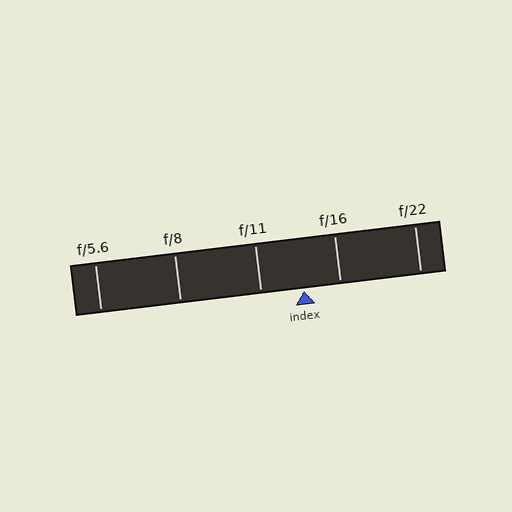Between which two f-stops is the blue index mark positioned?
The index mark is between f/11 and f/16.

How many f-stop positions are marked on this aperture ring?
There are 5 f-stop positions marked.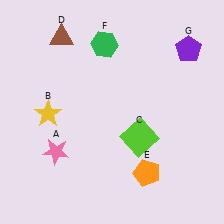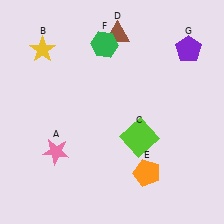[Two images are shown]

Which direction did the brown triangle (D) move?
The brown triangle (D) moved right.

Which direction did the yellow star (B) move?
The yellow star (B) moved up.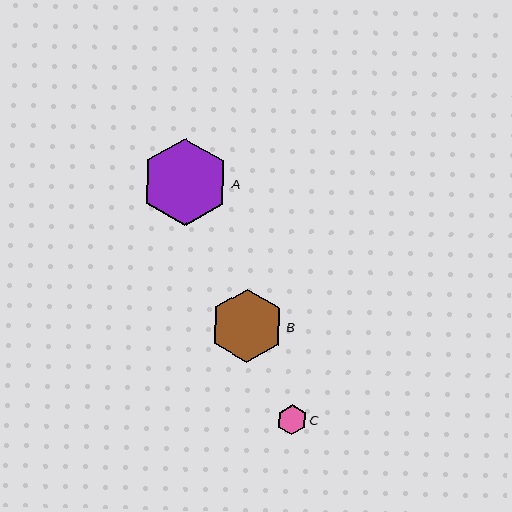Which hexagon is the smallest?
Hexagon C is the smallest with a size of approximately 30 pixels.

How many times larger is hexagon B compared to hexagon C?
Hexagon B is approximately 2.4 times the size of hexagon C.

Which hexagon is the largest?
Hexagon A is the largest with a size of approximately 87 pixels.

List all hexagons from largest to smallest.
From largest to smallest: A, B, C.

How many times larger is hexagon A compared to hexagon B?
Hexagon A is approximately 1.2 times the size of hexagon B.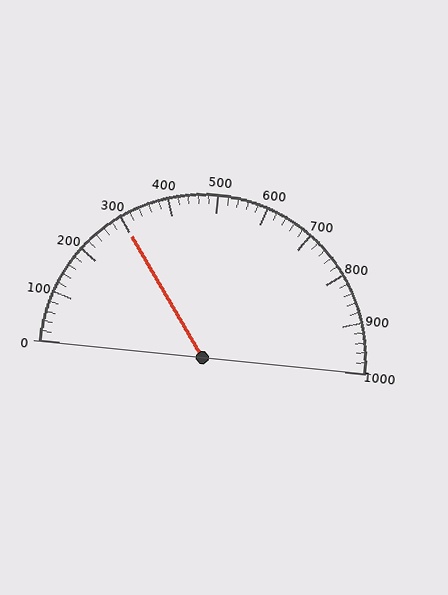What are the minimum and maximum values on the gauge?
The gauge ranges from 0 to 1000.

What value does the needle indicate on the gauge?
The needle indicates approximately 300.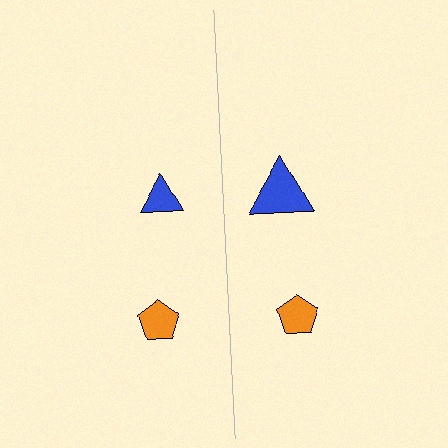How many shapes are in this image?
There are 4 shapes in this image.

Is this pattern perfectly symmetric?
No, the pattern is not perfectly symmetric. The blue triangle on the right side has a different size than its mirror counterpart.